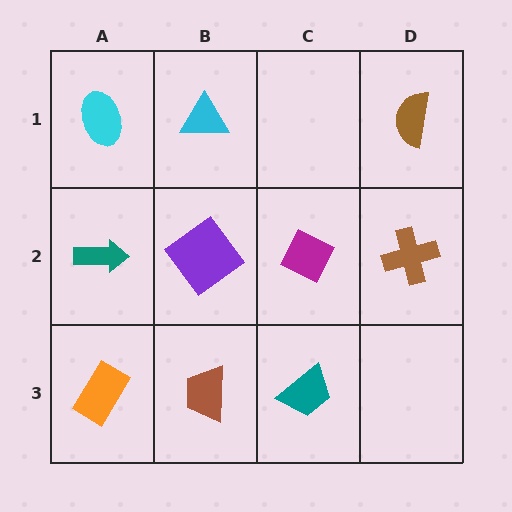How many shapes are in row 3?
3 shapes.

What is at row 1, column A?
A cyan ellipse.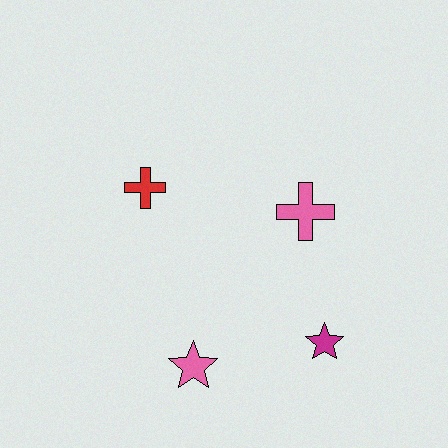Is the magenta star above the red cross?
No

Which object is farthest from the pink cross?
The pink star is farthest from the pink cross.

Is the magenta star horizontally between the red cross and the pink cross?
No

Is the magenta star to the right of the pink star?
Yes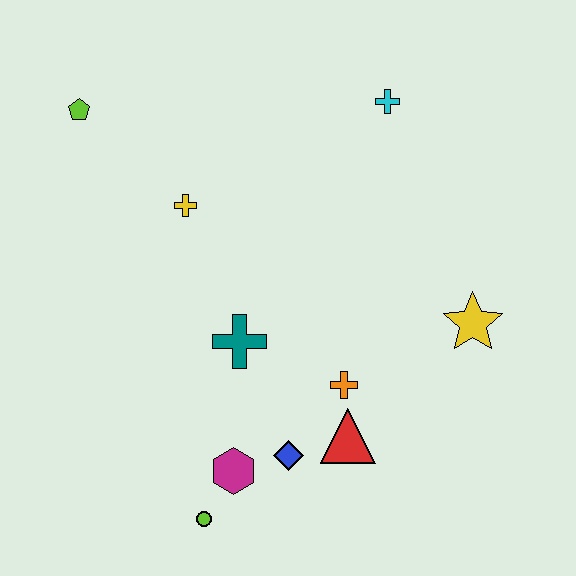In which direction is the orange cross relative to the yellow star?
The orange cross is to the left of the yellow star.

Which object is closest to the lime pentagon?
The yellow cross is closest to the lime pentagon.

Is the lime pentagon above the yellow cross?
Yes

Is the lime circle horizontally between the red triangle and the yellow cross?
Yes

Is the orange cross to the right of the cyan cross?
No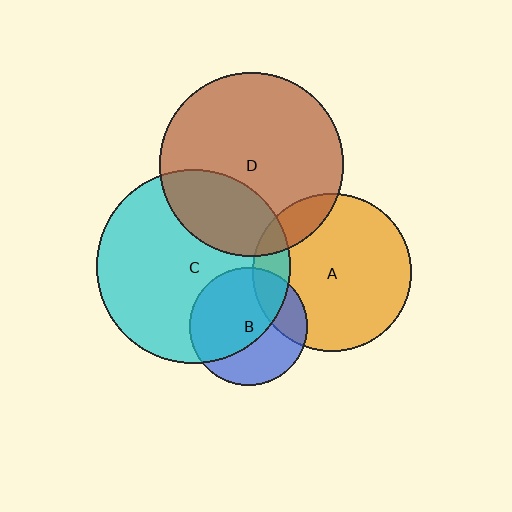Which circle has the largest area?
Circle C (cyan).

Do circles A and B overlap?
Yes.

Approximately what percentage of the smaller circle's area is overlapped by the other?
Approximately 25%.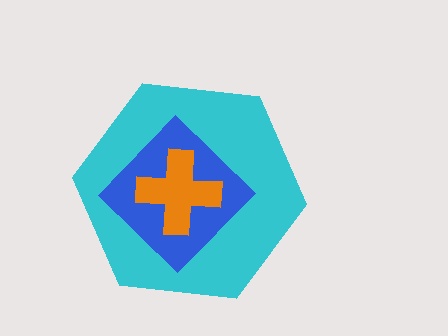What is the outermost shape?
The cyan hexagon.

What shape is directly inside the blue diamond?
The orange cross.